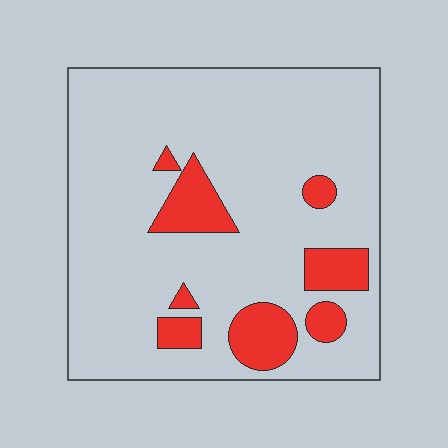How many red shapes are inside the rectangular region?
8.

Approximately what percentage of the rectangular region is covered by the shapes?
Approximately 15%.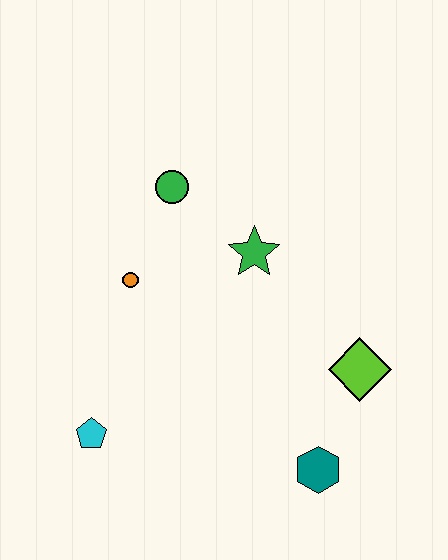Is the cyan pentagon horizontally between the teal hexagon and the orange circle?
No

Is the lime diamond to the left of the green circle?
No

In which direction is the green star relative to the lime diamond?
The green star is above the lime diamond.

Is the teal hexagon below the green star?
Yes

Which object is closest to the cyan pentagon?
The orange circle is closest to the cyan pentagon.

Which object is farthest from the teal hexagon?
The green circle is farthest from the teal hexagon.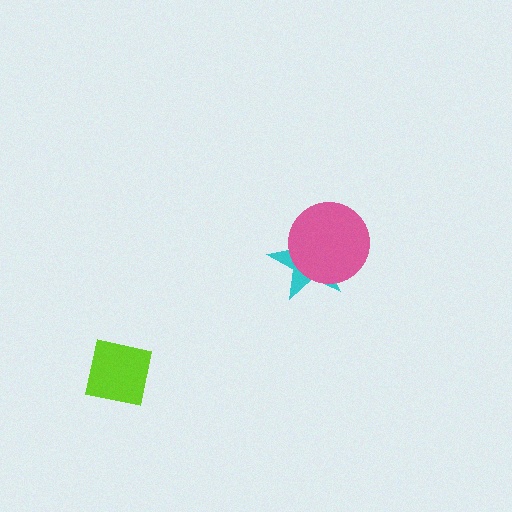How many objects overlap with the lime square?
0 objects overlap with the lime square.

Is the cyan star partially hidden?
Yes, it is partially covered by another shape.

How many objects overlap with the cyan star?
1 object overlaps with the cyan star.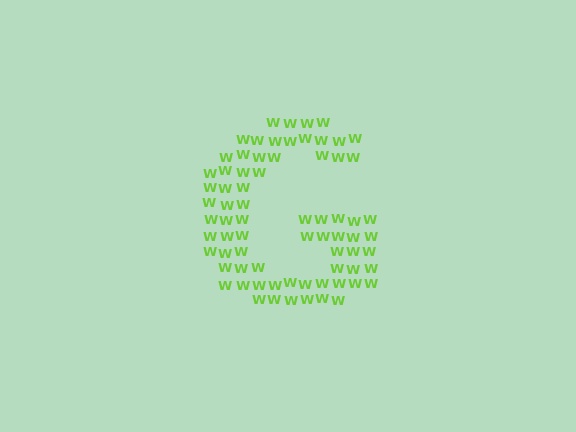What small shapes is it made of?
It is made of small letter W's.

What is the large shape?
The large shape is the letter G.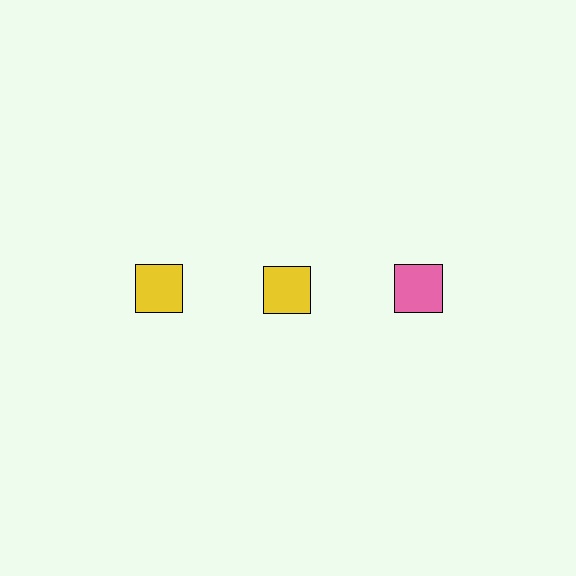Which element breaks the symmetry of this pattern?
The pink square in the top row, center column breaks the symmetry. All other shapes are yellow squares.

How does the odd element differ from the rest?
It has a different color: pink instead of yellow.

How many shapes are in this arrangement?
There are 3 shapes arranged in a grid pattern.